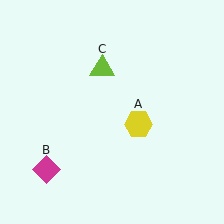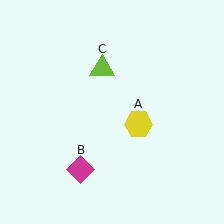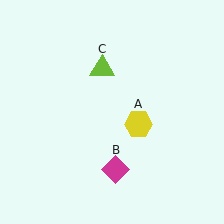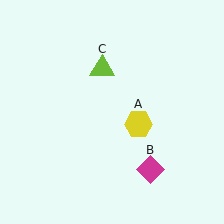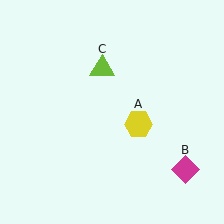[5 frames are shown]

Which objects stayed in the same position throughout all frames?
Yellow hexagon (object A) and lime triangle (object C) remained stationary.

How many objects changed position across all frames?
1 object changed position: magenta diamond (object B).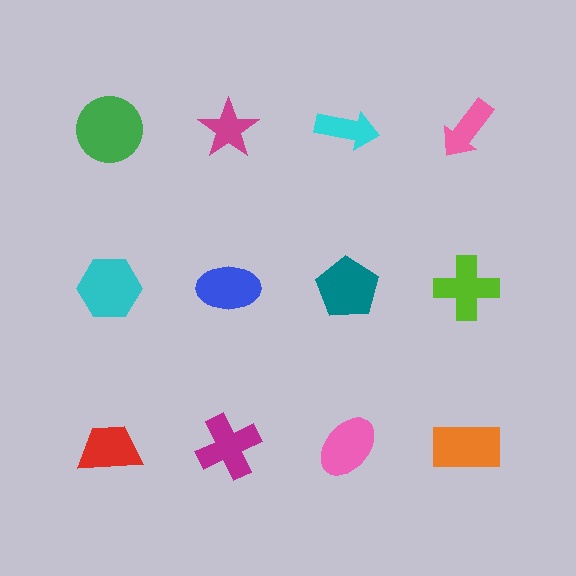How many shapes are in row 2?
4 shapes.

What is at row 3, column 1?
A red trapezoid.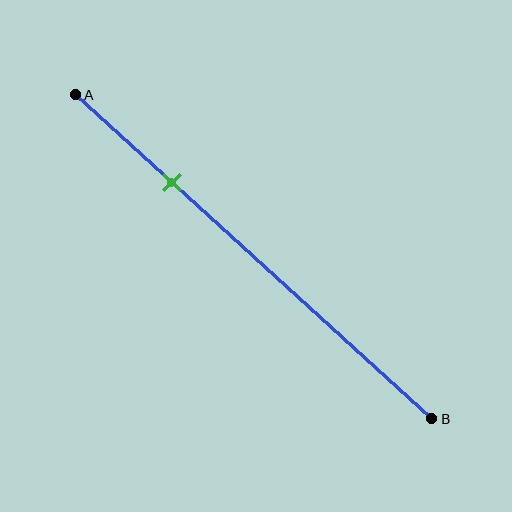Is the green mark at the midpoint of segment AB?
No, the mark is at about 25% from A, not at the 50% midpoint.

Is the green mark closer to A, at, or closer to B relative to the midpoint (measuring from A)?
The green mark is closer to point A than the midpoint of segment AB.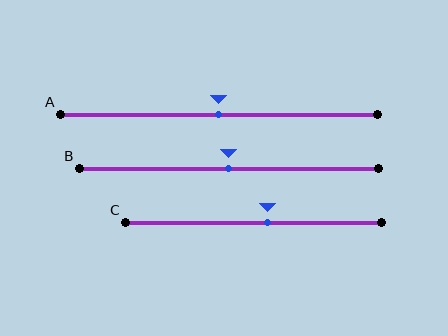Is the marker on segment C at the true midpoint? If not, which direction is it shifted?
No, the marker on segment C is shifted to the right by about 6% of the segment length.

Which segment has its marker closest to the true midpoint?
Segment A has its marker closest to the true midpoint.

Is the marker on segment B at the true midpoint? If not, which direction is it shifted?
Yes, the marker on segment B is at the true midpoint.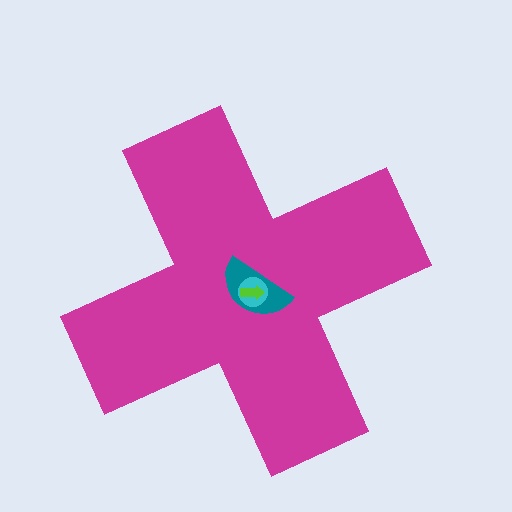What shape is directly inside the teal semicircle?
The cyan circle.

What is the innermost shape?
The lime arrow.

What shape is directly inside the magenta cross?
The teal semicircle.